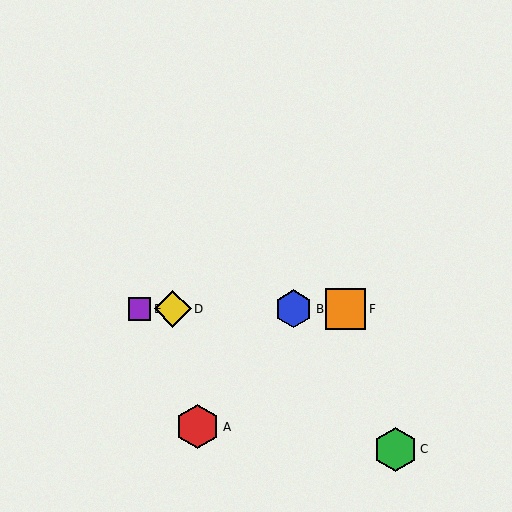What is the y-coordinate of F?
Object F is at y≈309.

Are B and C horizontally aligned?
No, B is at y≈309 and C is at y≈449.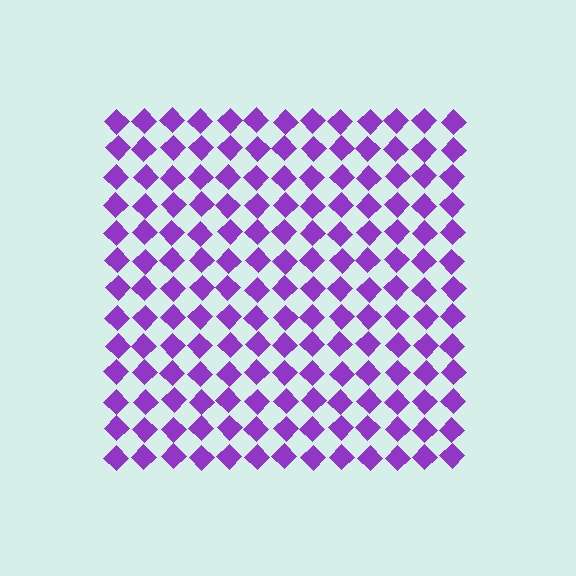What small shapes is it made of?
It is made of small diamonds.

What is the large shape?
The large shape is a square.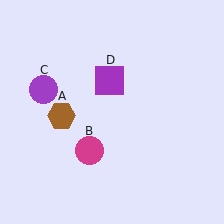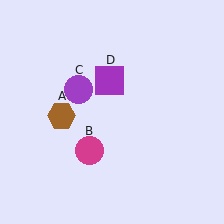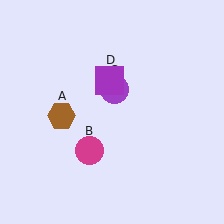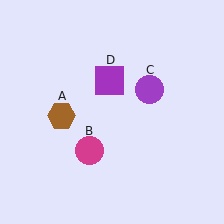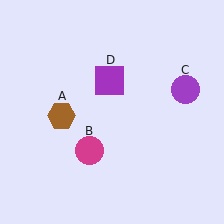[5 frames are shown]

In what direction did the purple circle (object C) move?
The purple circle (object C) moved right.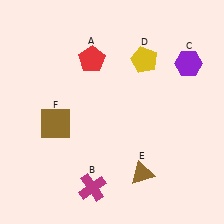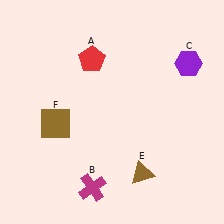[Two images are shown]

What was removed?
The yellow pentagon (D) was removed in Image 2.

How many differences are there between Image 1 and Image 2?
There is 1 difference between the two images.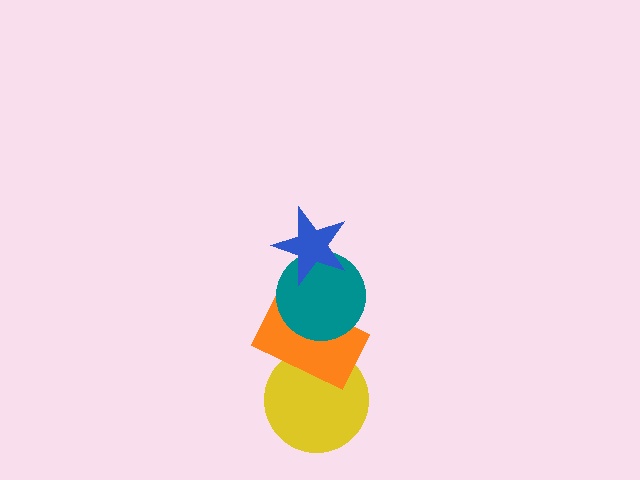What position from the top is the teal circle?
The teal circle is 2nd from the top.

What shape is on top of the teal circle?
The blue star is on top of the teal circle.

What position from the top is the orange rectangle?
The orange rectangle is 3rd from the top.